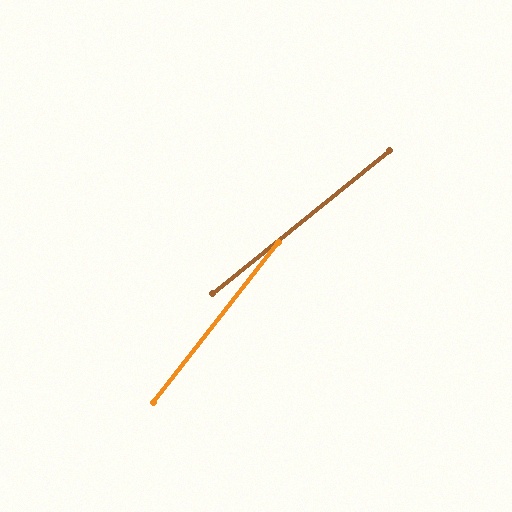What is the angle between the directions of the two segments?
Approximately 13 degrees.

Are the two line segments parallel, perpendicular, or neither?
Neither parallel nor perpendicular — they differ by about 13°.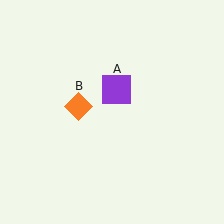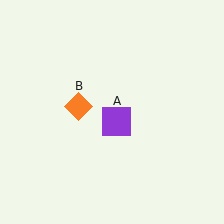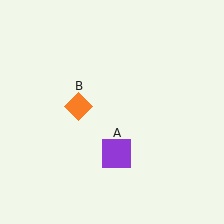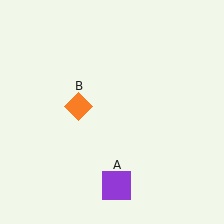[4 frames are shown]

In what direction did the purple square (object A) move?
The purple square (object A) moved down.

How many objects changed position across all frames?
1 object changed position: purple square (object A).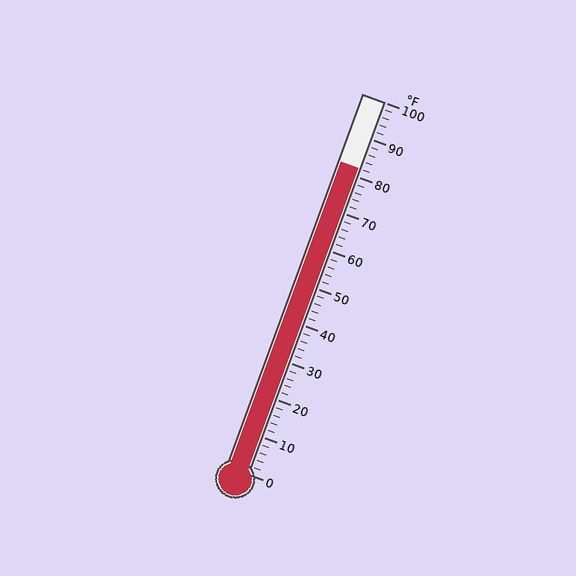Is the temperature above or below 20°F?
The temperature is above 20°F.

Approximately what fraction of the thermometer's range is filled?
The thermometer is filled to approximately 80% of its range.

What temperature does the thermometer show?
The thermometer shows approximately 82°F.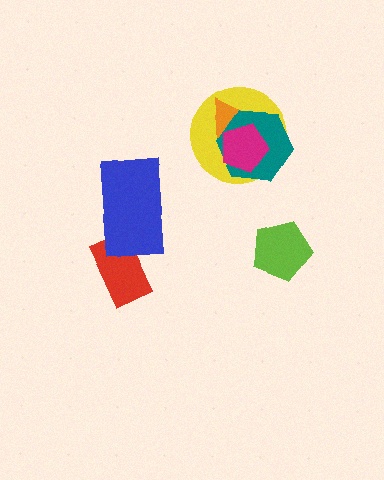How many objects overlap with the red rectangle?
1 object overlaps with the red rectangle.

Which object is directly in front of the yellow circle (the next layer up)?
The orange triangle is directly in front of the yellow circle.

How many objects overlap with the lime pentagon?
0 objects overlap with the lime pentagon.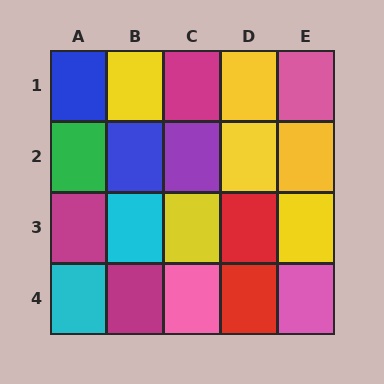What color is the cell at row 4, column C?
Pink.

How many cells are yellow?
6 cells are yellow.